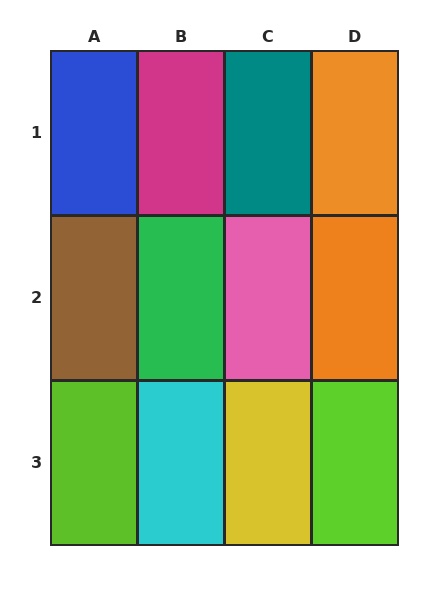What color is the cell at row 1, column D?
Orange.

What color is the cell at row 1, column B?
Magenta.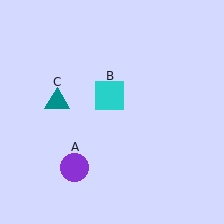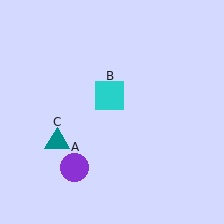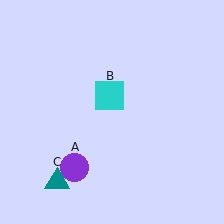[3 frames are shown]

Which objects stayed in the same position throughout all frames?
Purple circle (object A) and cyan square (object B) remained stationary.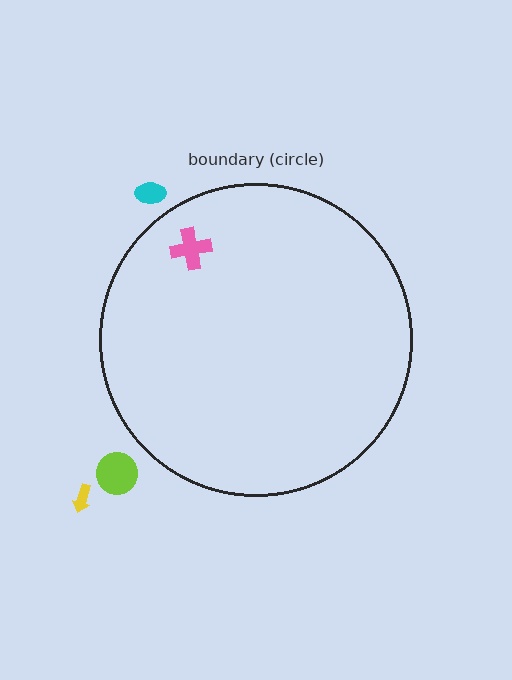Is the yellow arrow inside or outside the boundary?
Outside.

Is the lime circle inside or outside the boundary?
Outside.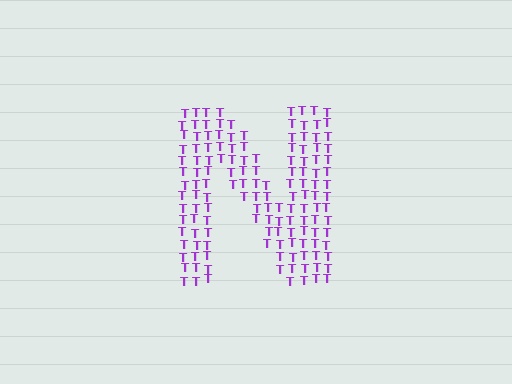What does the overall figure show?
The overall figure shows the letter N.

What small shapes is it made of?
It is made of small letter T's.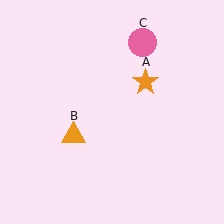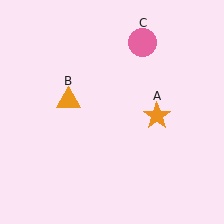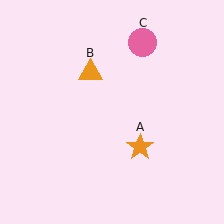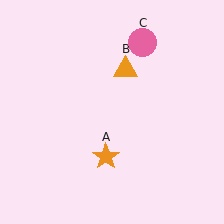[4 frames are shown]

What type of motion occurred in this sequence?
The orange star (object A), orange triangle (object B) rotated clockwise around the center of the scene.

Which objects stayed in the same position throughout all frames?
Pink circle (object C) remained stationary.